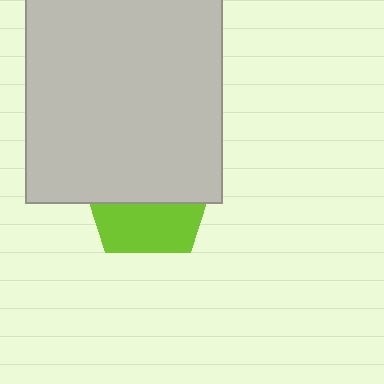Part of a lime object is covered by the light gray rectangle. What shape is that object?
It is a pentagon.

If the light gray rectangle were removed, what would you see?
You would see the complete lime pentagon.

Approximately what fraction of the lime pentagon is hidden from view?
Roughly 60% of the lime pentagon is hidden behind the light gray rectangle.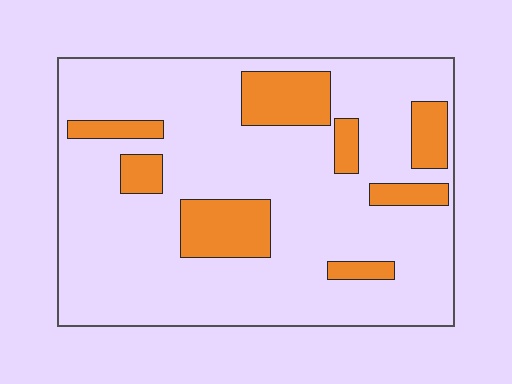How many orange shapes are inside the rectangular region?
8.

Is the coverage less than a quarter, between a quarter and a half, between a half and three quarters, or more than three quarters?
Less than a quarter.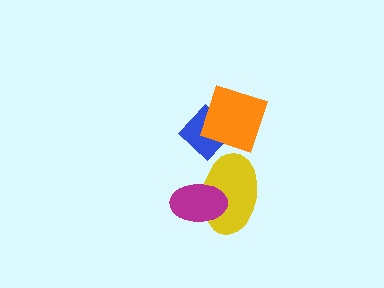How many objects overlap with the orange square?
1 object overlaps with the orange square.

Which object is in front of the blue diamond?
The orange square is in front of the blue diamond.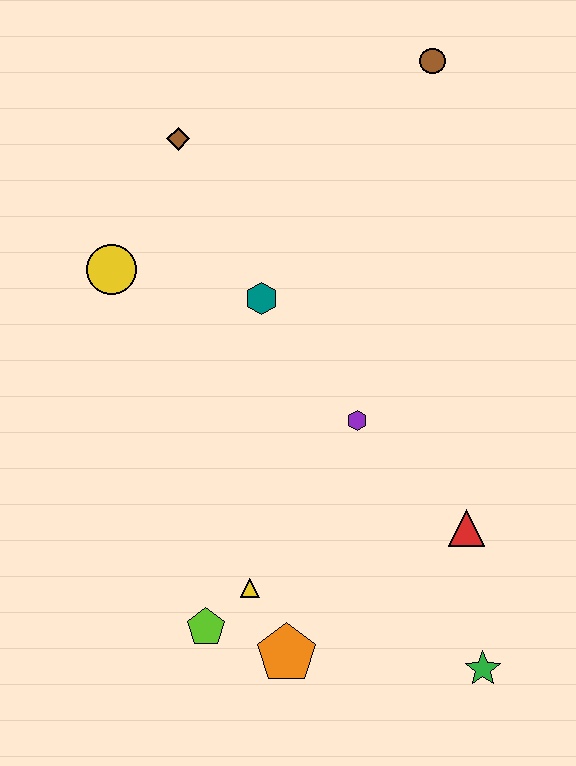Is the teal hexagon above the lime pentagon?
Yes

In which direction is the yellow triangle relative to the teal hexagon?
The yellow triangle is below the teal hexagon.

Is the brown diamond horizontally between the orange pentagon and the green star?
No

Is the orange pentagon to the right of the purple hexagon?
No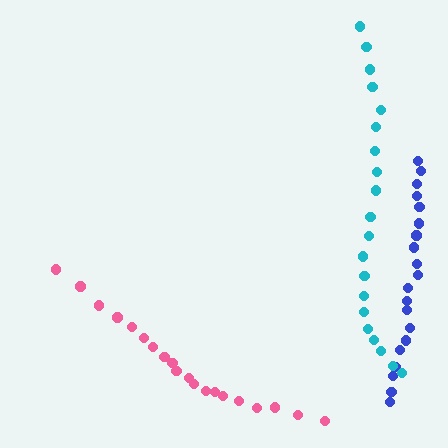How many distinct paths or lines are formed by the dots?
There are 3 distinct paths.